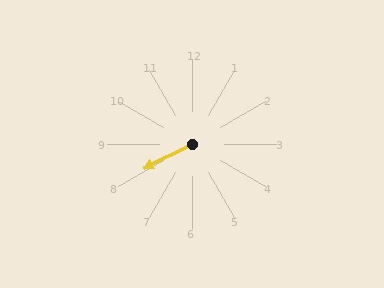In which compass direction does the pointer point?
Southwest.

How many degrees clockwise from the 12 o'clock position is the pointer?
Approximately 243 degrees.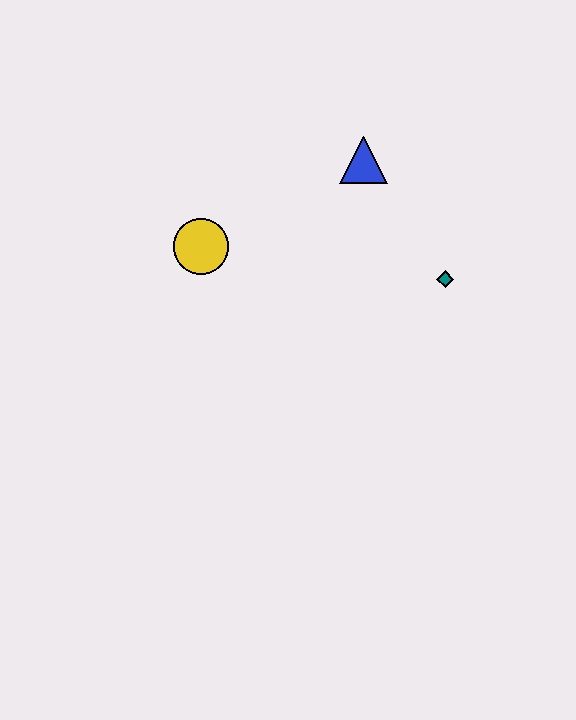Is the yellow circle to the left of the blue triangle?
Yes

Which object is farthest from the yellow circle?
The teal diamond is farthest from the yellow circle.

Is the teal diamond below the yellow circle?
Yes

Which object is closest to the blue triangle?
The teal diamond is closest to the blue triangle.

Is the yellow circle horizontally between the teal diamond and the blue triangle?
No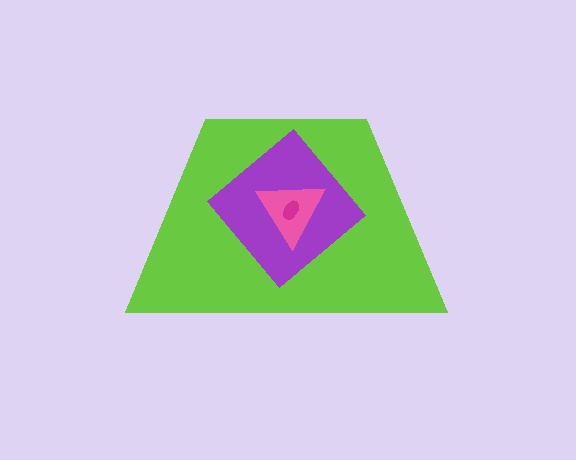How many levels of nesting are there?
4.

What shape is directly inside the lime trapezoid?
The purple diamond.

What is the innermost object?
The magenta ellipse.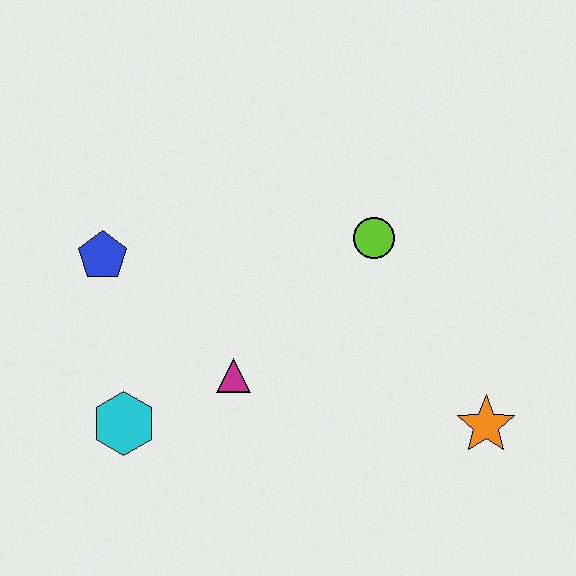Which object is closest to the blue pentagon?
The cyan hexagon is closest to the blue pentagon.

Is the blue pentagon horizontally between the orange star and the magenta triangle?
No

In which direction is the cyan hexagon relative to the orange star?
The cyan hexagon is to the left of the orange star.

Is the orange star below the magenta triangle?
Yes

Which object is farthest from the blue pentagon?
The orange star is farthest from the blue pentagon.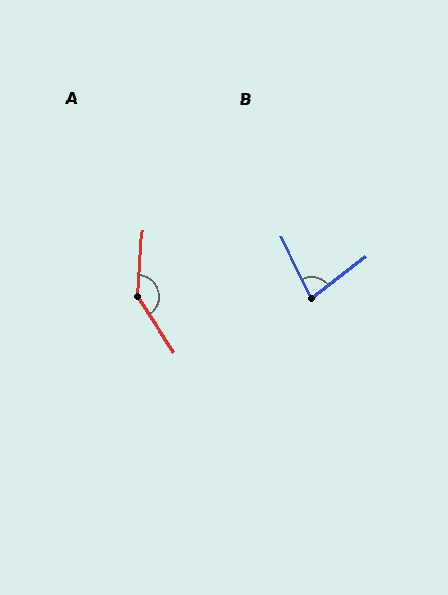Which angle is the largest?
A, at approximately 143 degrees.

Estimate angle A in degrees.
Approximately 143 degrees.